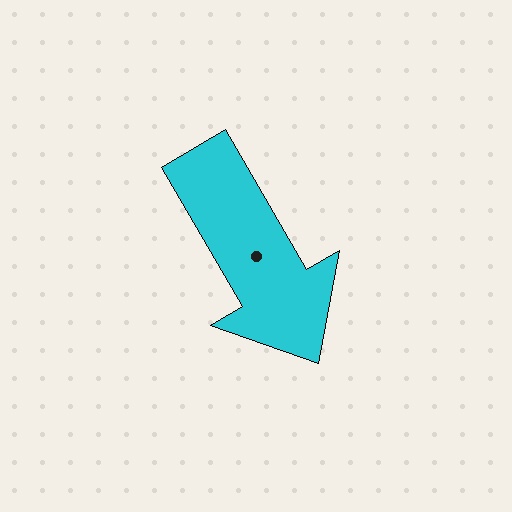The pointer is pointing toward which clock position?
Roughly 5 o'clock.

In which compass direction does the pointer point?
Southeast.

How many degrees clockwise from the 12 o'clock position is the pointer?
Approximately 150 degrees.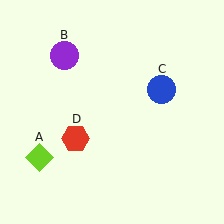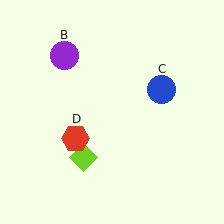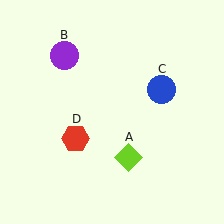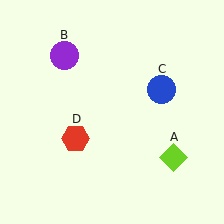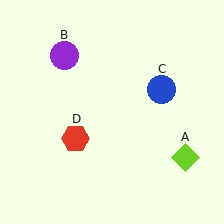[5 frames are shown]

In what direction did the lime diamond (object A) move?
The lime diamond (object A) moved right.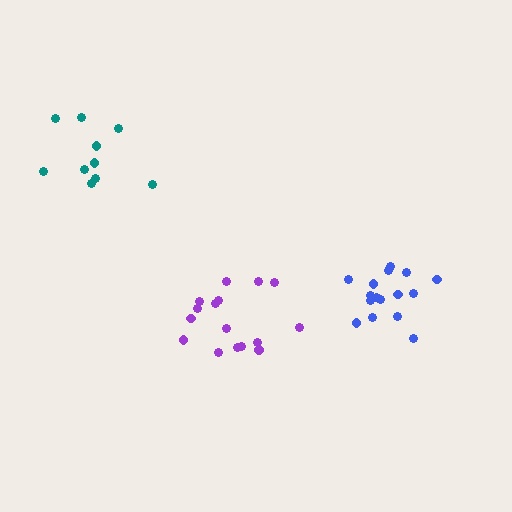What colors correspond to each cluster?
The clusters are colored: purple, blue, teal.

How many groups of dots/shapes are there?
There are 3 groups.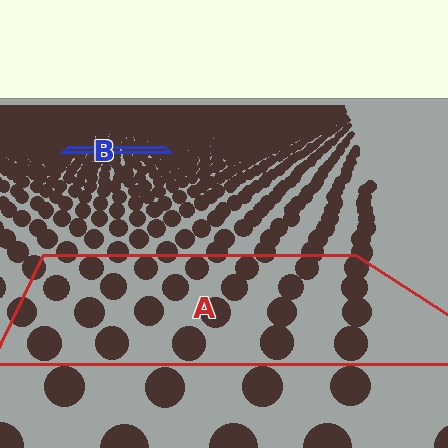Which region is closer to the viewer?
Region A is closer. The texture elements there are larger and more spread out.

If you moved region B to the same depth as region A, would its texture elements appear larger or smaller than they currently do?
They would appear larger. At a closer depth, the same texture elements are projected at a bigger on-screen size.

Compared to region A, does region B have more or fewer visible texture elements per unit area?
Region B has more texture elements per unit area — they are packed more densely because it is farther away.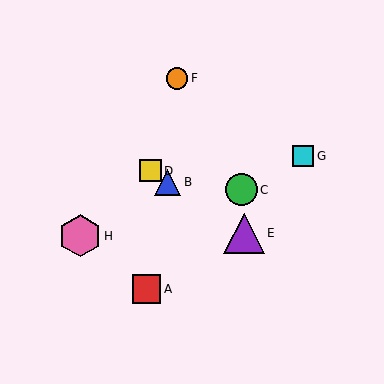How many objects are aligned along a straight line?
3 objects (B, D, E) are aligned along a straight line.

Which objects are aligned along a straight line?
Objects B, D, E are aligned along a straight line.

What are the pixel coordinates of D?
Object D is at (150, 171).